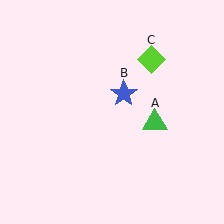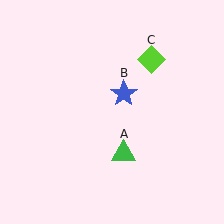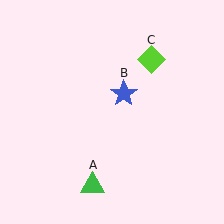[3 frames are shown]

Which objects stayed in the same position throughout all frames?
Blue star (object B) and lime diamond (object C) remained stationary.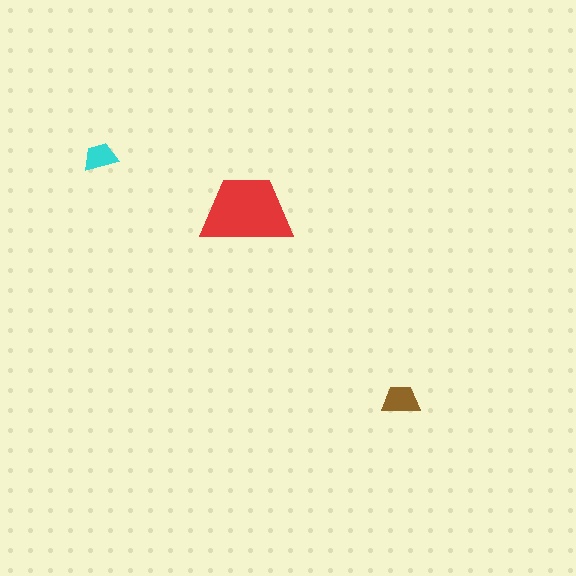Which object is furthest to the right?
The brown trapezoid is rightmost.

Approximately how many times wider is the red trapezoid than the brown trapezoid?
About 2.5 times wider.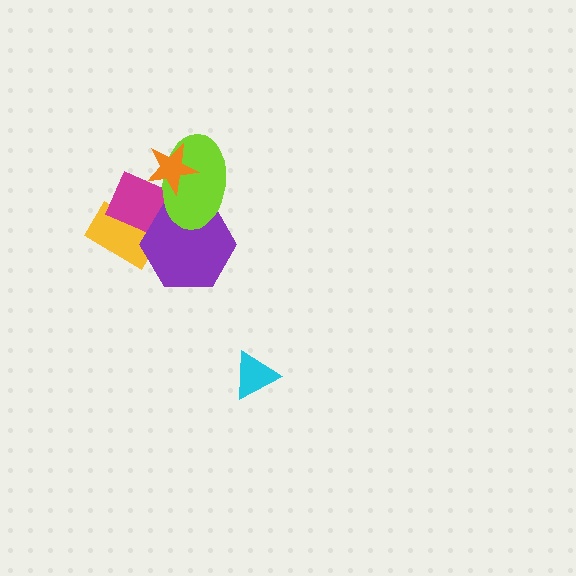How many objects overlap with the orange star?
2 objects overlap with the orange star.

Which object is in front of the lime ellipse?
The orange star is in front of the lime ellipse.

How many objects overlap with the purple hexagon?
3 objects overlap with the purple hexagon.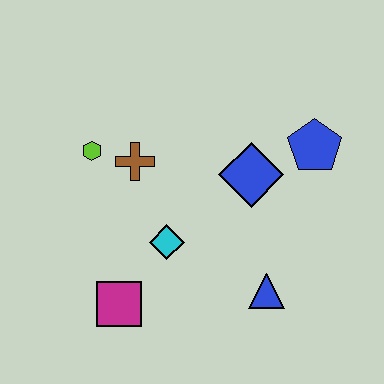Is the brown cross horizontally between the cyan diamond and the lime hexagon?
Yes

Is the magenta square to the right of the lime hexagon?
Yes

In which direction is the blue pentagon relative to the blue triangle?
The blue pentagon is above the blue triangle.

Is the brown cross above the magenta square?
Yes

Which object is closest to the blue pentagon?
The blue diamond is closest to the blue pentagon.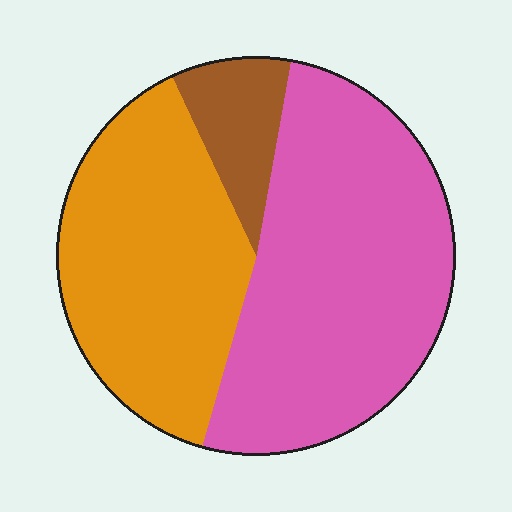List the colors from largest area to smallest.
From largest to smallest: pink, orange, brown.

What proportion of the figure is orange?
Orange covers 39% of the figure.